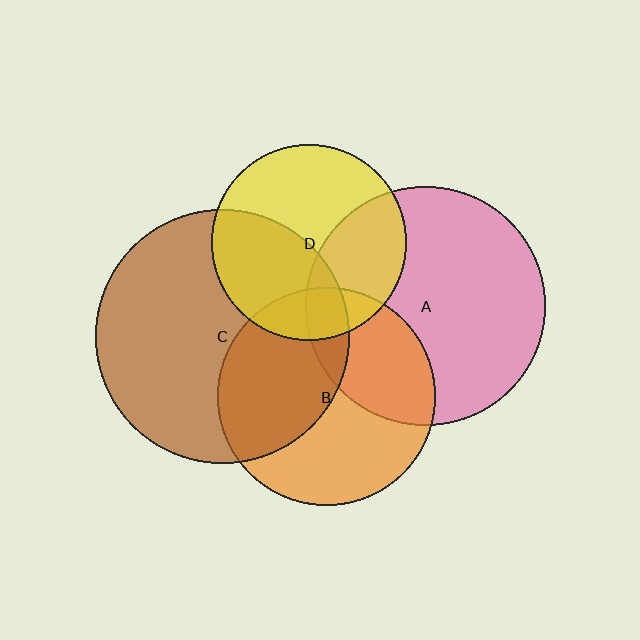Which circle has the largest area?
Circle C (brown).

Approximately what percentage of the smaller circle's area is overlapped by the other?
Approximately 45%.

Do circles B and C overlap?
Yes.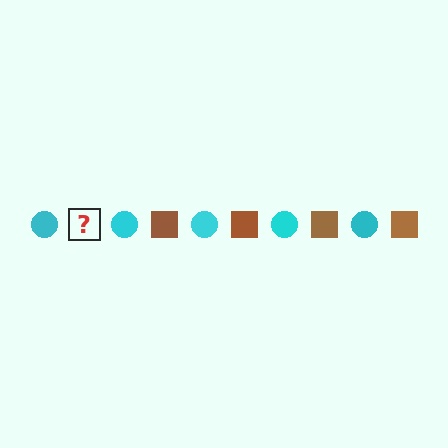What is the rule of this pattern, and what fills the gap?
The rule is that the pattern alternates between cyan circle and brown square. The gap should be filled with a brown square.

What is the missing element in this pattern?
The missing element is a brown square.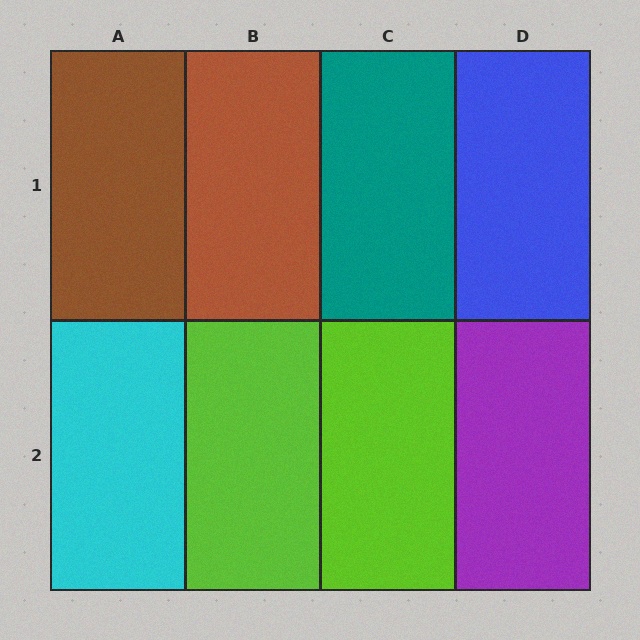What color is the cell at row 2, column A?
Cyan.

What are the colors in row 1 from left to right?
Brown, brown, teal, blue.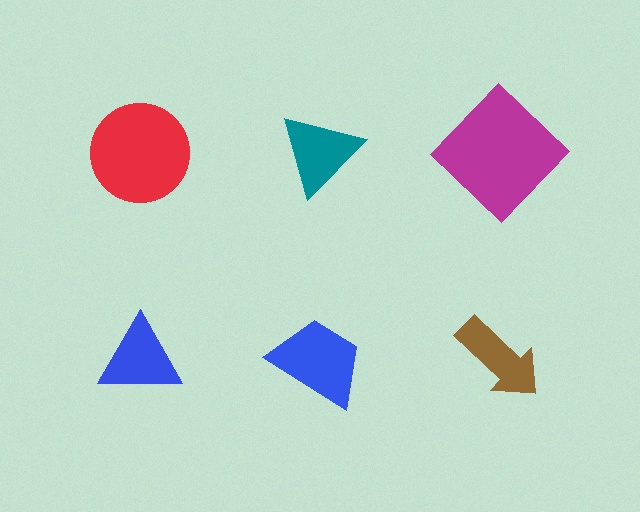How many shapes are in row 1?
3 shapes.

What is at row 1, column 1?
A red circle.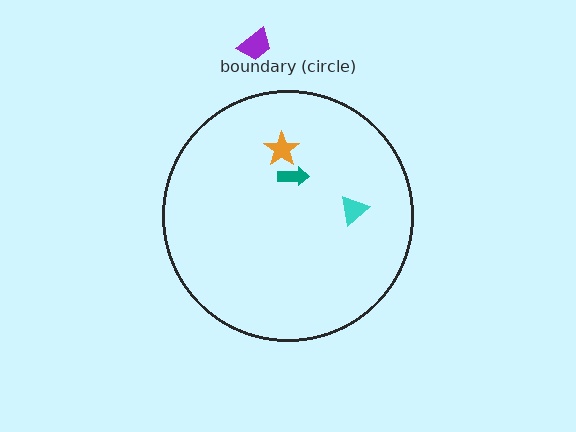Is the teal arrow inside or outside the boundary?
Inside.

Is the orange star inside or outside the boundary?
Inside.